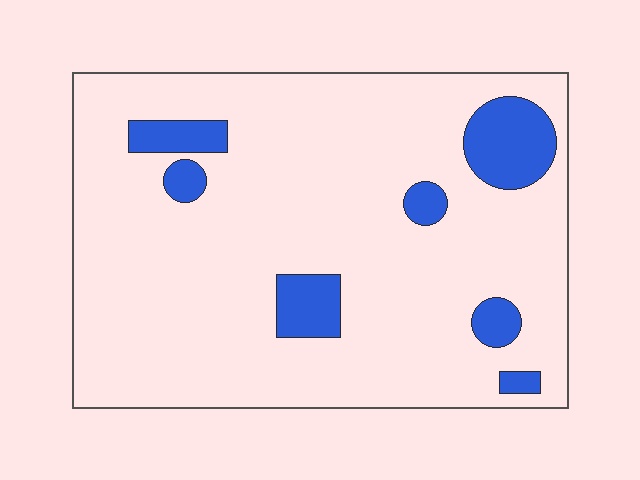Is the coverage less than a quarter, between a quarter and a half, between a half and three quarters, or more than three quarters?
Less than a quarter.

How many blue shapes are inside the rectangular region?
7.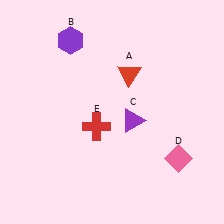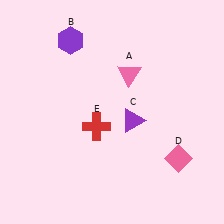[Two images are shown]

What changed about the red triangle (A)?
In Image 1, A is red. In Image 2, it changed to pink.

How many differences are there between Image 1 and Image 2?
There is 1 difference between the two images.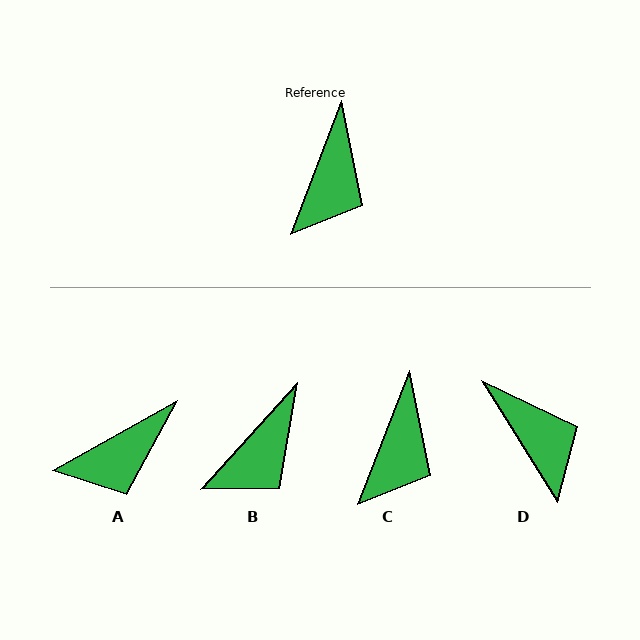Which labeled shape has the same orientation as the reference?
C.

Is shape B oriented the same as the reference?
No, it is off by about 21 degrees.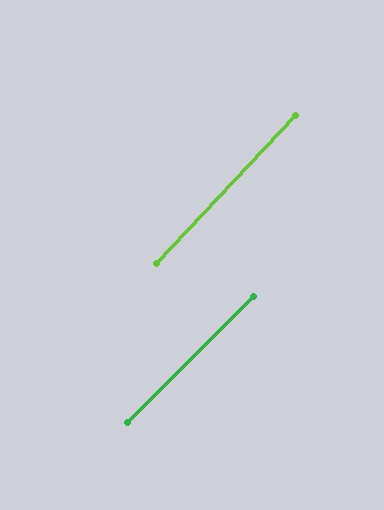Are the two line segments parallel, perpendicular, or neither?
Parallel — their directions differ by only 1.9°.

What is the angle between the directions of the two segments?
Approximately 2 degrees.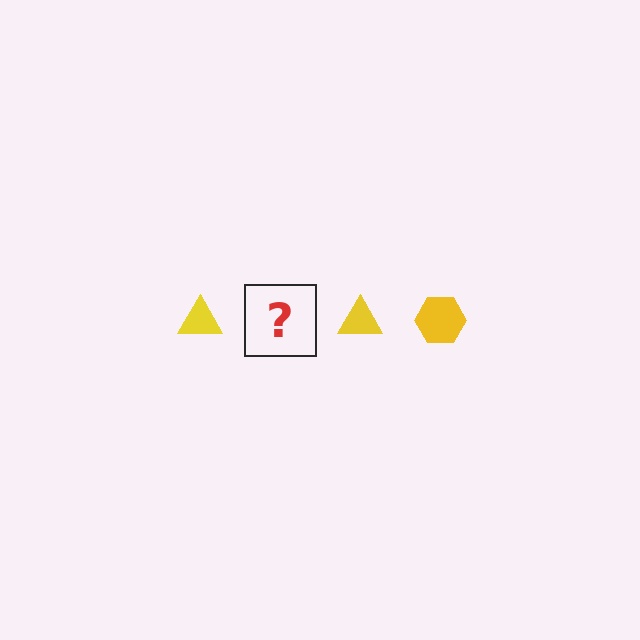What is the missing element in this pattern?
The missing element is a yellow hexagon.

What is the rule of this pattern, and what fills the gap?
The rule is that the pattern cycles through triangle, hexagon shapes in yellow. The gap should be filled with a yellow hexagon.